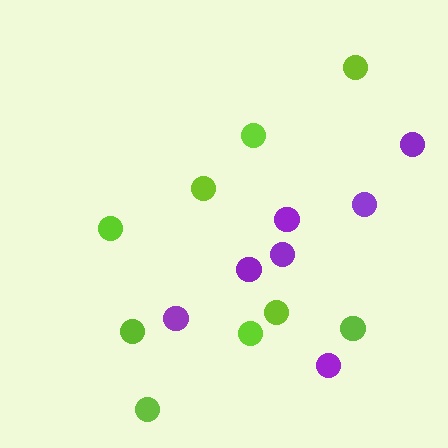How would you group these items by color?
There are 2 groups: one group of lime circles (9) and one group of purple circles (7).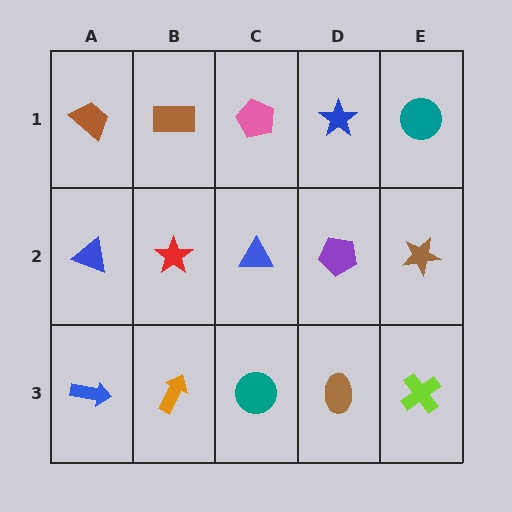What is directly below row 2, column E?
A lime cross.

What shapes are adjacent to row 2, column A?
A brown trapezoid (row 1, column A), a blue arrow (row 3, column A), a red star (row 2, column B).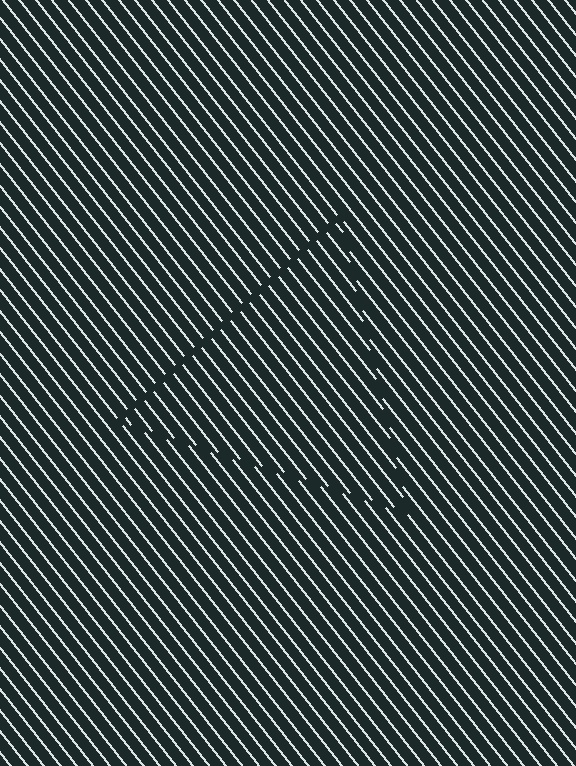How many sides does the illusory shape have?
3 sides — the line-ends trace a triangle.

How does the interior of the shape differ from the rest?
The interior of the shape contains the same grating, shifted by half a period — the contour is defined by the phase discontinuity where line-ends from the inner and outer gratings abut.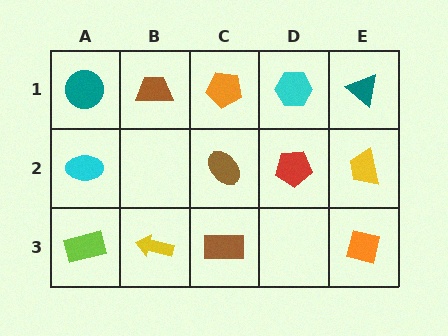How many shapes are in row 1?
5 shapes.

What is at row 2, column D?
A red pentagon.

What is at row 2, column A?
A cyan ellipse.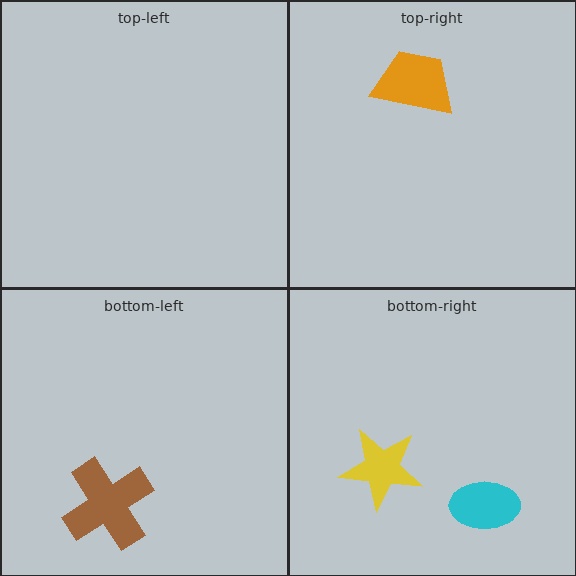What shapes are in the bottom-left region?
The brown cross.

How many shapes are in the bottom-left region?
1.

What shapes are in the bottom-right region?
The cyan ellipse, the yellow star.